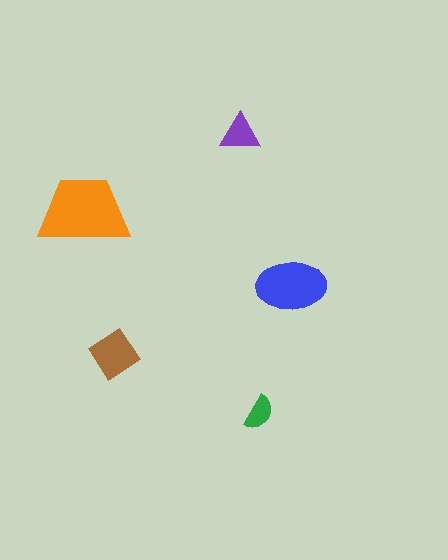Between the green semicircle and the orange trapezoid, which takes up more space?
The orange trapezoid.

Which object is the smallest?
The green semicircle.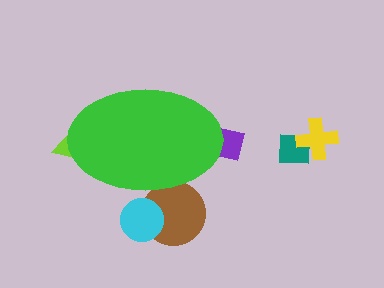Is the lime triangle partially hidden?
Yes, the lime triangle is partially hidden behind the green ellipse.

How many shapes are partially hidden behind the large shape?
4 shapes are partially hidden.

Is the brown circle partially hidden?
Yes, the brown circle is partially hidden behind the green ellipse.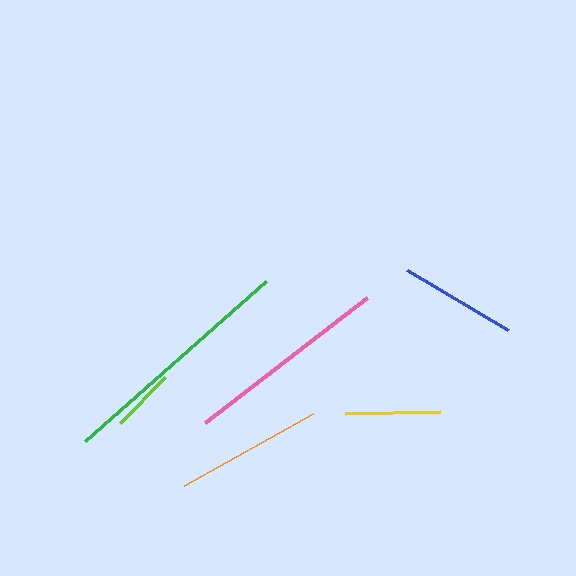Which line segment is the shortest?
The lime line is the shortest at approximately 64 pixels.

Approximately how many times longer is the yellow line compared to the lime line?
The yellow line is approximately 1.5 times the length of the lime line.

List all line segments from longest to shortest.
From longest to shortest: green, pink, orange, blue, yellow, lime.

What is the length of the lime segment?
The lime segment is approximately 64 pixels long.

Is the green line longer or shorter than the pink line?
The green line is longer than the pink line.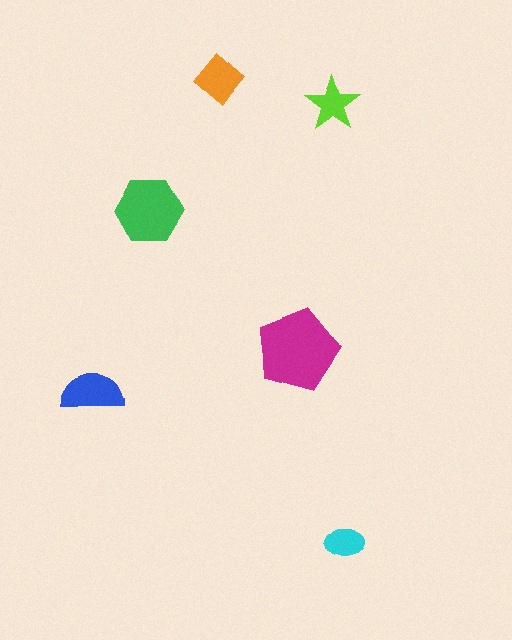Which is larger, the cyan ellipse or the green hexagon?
The green hexagon.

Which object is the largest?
The magenta pentagon.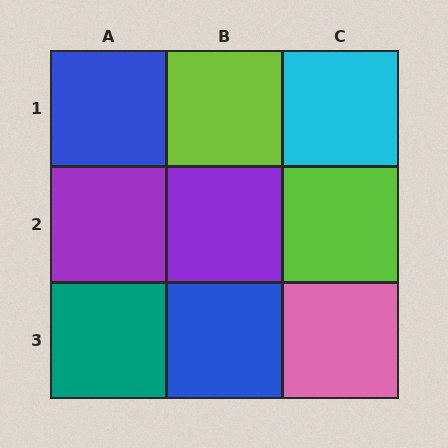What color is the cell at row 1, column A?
Blue.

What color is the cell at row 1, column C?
Cyan.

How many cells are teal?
1 cell is teal.